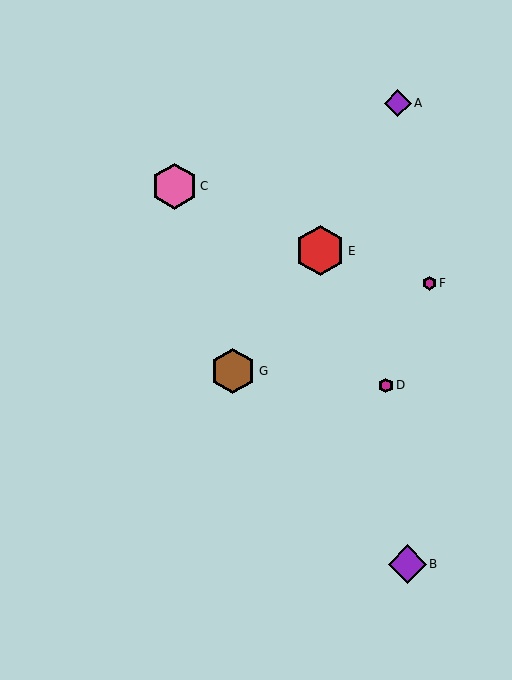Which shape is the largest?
The red hexagon (labeled E) is the largest.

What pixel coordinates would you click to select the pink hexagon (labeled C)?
Click at (175, 186) to select the pink hexagon C.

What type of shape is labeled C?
Shape C is a pink hexagon.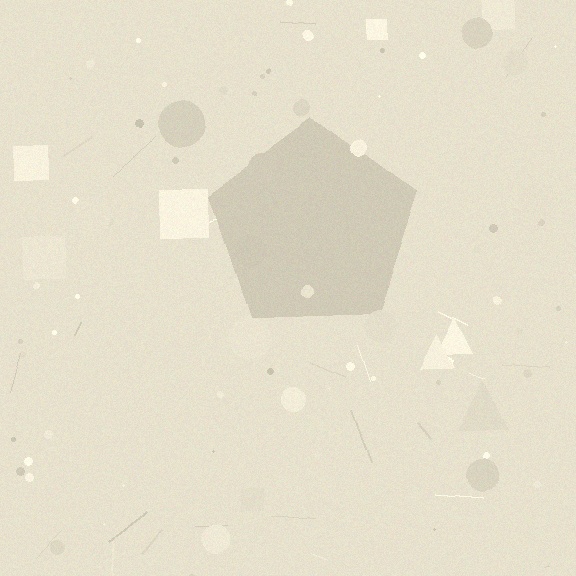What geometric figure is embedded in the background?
A pentagon is embedded in the background.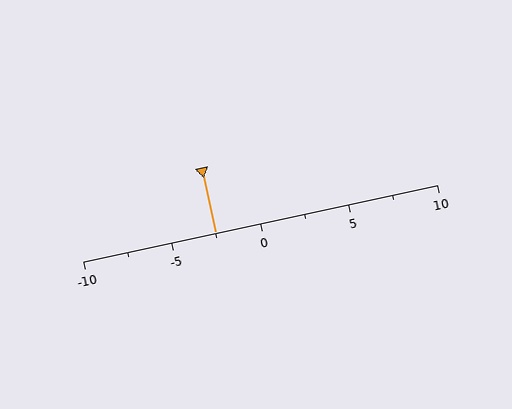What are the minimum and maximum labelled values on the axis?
The axis runs from -10 to 10.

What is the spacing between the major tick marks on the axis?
The major ticks are spaced 5 apart.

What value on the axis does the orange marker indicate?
The marker indicates approximately -2.5.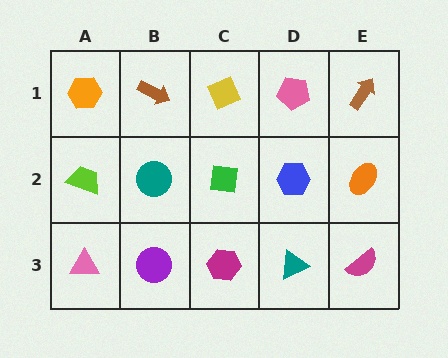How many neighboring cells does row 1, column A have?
2.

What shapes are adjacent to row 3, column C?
A green square (row 2, column C), a purple circle (row 3, column B), a teal triangle (row 3, column D).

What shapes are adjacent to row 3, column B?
A teal circle (row 2, column B), a pink triangle (row 3, column A), a magenta hexagon (row 3, column C).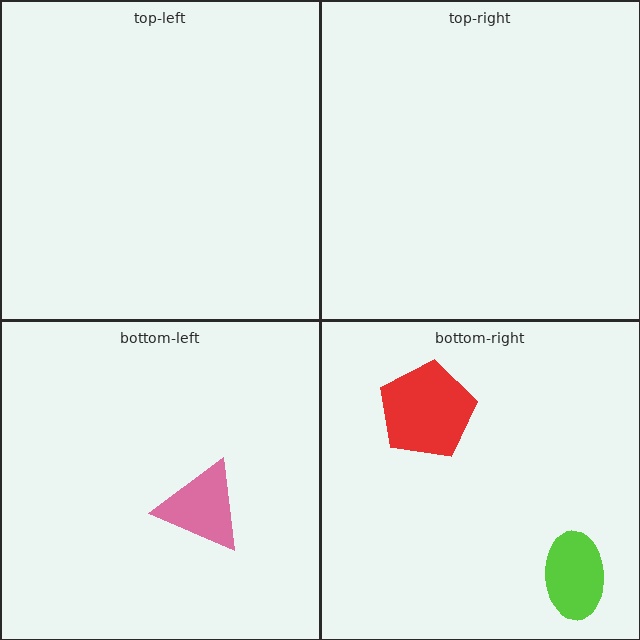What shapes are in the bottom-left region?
The pink triangle.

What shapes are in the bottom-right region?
The lime ellipse, the red pentagon.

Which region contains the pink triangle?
The bottom-left region.